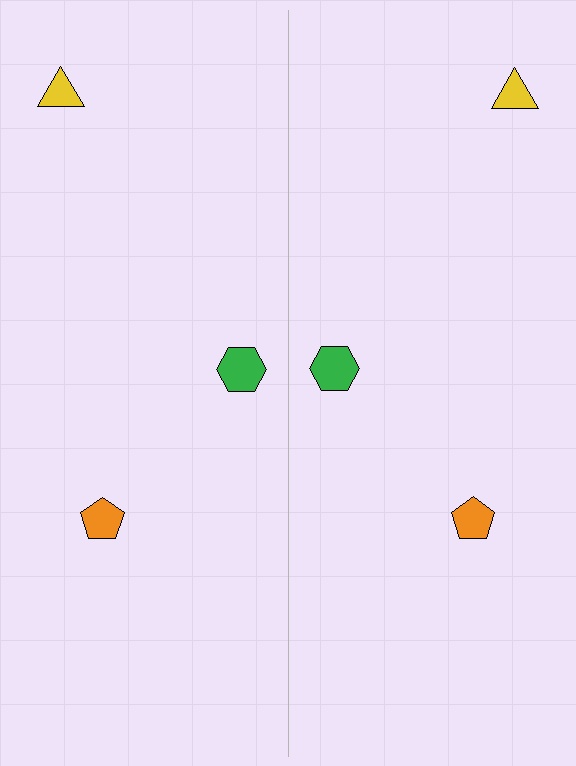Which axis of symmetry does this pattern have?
The pattern has a vertical axis of symmetry running through the center of the image.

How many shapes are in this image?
There are 6 shapes in this image.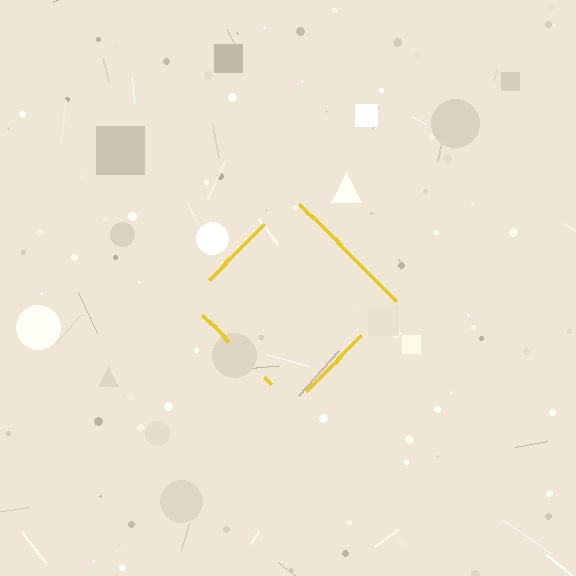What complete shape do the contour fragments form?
The contour fragments form a diamond.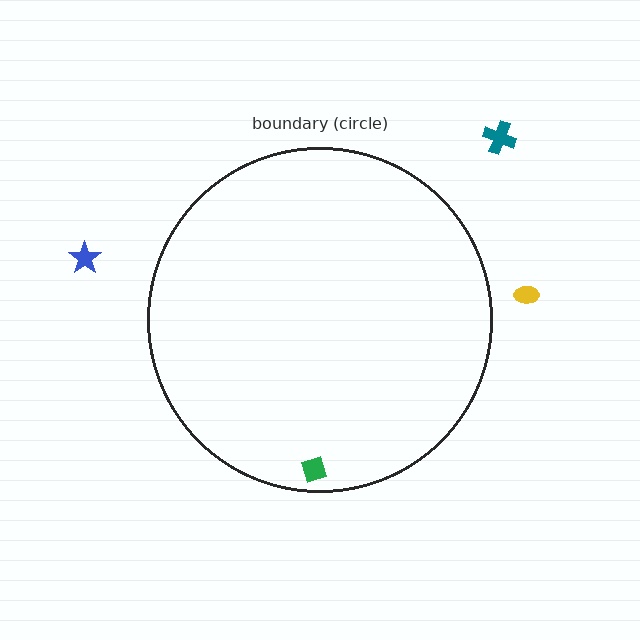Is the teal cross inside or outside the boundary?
Outside.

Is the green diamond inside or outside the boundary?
Inside.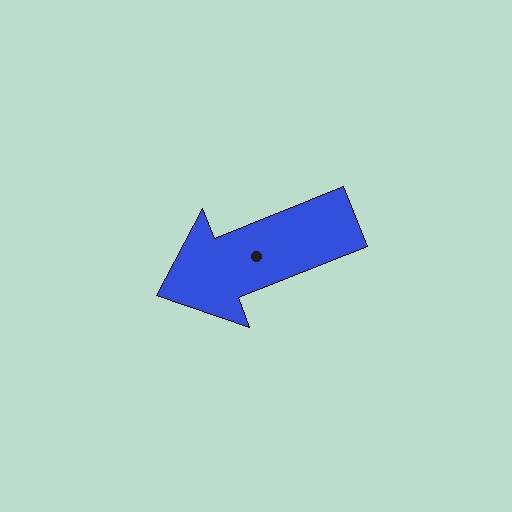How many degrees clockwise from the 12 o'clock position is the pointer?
Approximately 248 degrees.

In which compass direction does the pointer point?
West.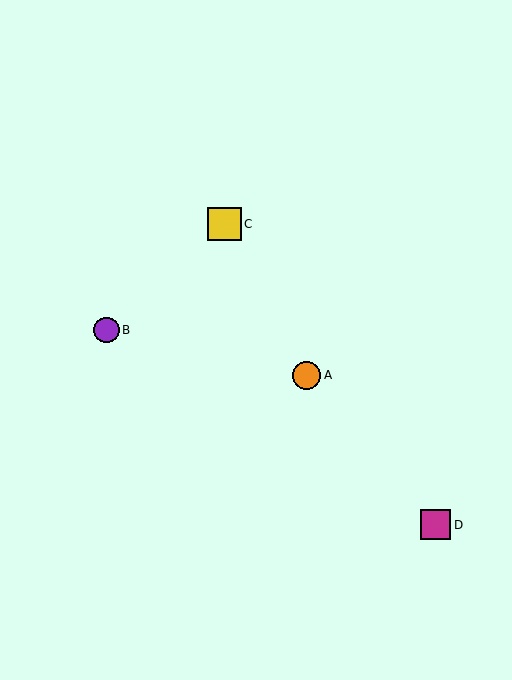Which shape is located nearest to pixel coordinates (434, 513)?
The magenta square (labeled D) at (436, 525) is nearest to that location.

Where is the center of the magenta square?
The center of the magenta square is at (436, 525).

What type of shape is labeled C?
Shape C is a yellow square.